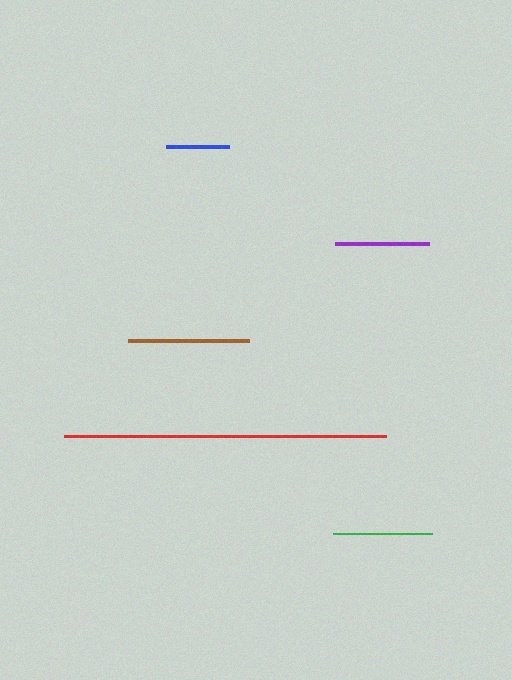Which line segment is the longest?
The red line is the longest at approximately 321 pixels.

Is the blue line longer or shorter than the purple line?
The purple line is longer than the blue line.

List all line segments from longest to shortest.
From longest to shortest: red, brown, green, purple, blue.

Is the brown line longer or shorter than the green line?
The brown line is longer than the green line.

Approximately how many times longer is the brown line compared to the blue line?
The brown line is approximately 1.9 times the length of the blue line.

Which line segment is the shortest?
The blue line is the shortest at approximately 63 pixels.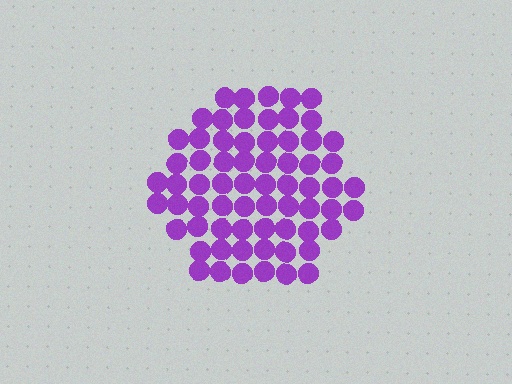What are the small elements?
The small elements are circles.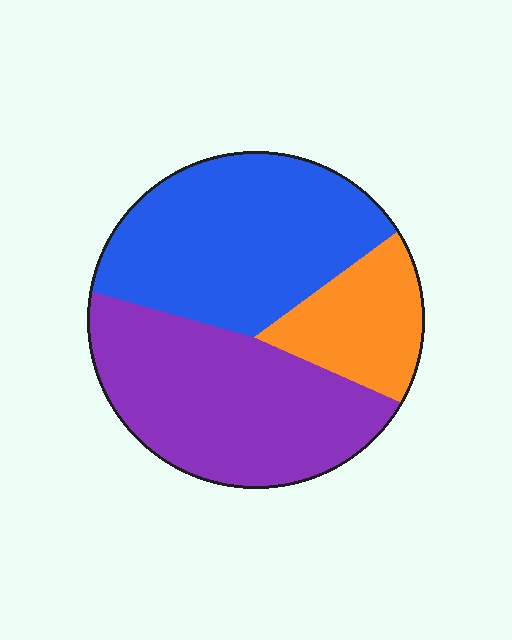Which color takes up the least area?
Orange, at roughly 15%.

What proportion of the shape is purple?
Purple takes up between a third and a half of the shape.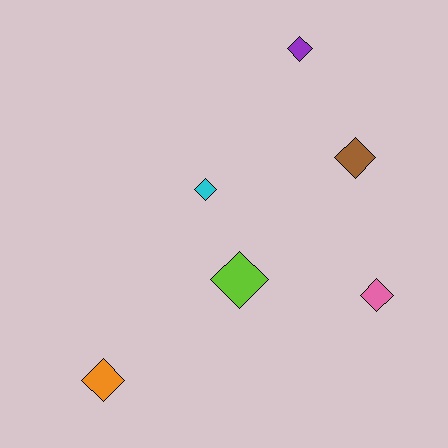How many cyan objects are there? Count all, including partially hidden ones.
There is 1 cyan object.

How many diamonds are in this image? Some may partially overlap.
There are 6 diamonds.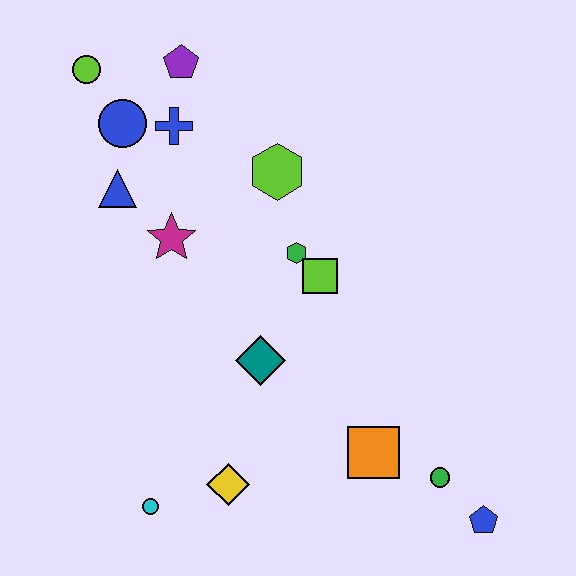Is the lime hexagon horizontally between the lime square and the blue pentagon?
No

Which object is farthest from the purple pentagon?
The blue pentagon is farthest from the purple pentagon.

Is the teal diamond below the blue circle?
Yes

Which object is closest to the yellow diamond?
The cyan circle is closest to the yellow diamond.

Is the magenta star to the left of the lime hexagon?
Yes